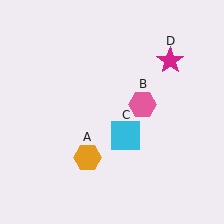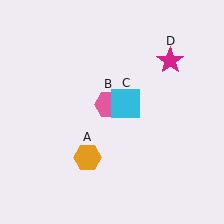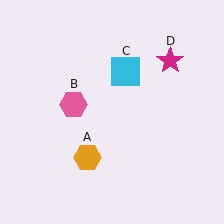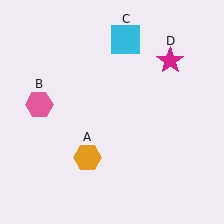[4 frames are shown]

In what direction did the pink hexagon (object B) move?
The pink hexagon (object B) moved left.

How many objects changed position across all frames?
2 objects changed position: pink hexagon (object B), cyan square (object C).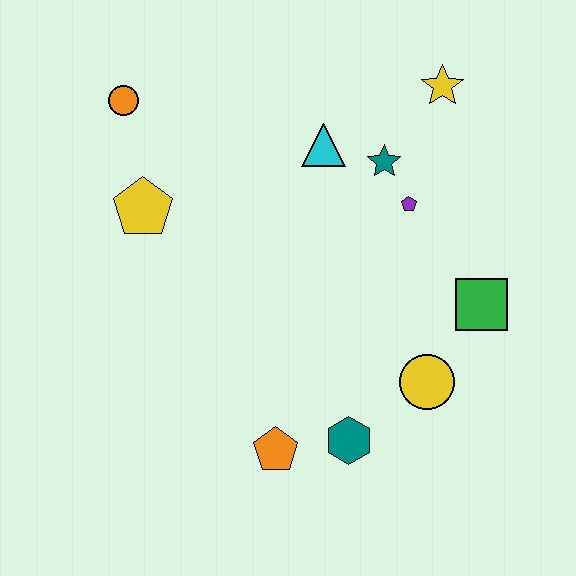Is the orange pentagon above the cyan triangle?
No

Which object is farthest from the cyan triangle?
The orange pentagon is farthest from the cyan triangle.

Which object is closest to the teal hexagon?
The orange pentagon is closest to the teal hexagon.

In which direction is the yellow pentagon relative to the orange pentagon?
The yellow pentagon is above the orange pentagon.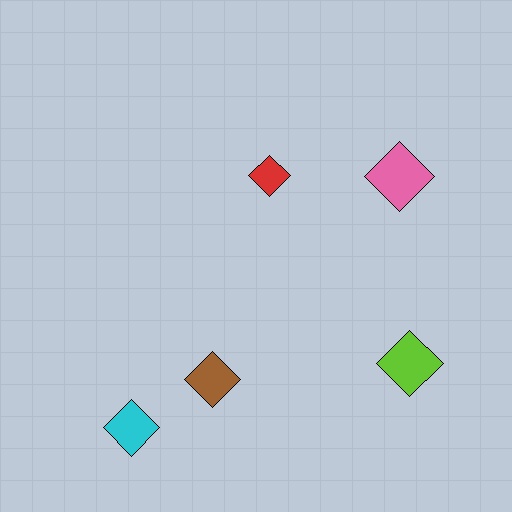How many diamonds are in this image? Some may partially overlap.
There are 5 diamonds.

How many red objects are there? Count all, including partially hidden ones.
There is 1 red object.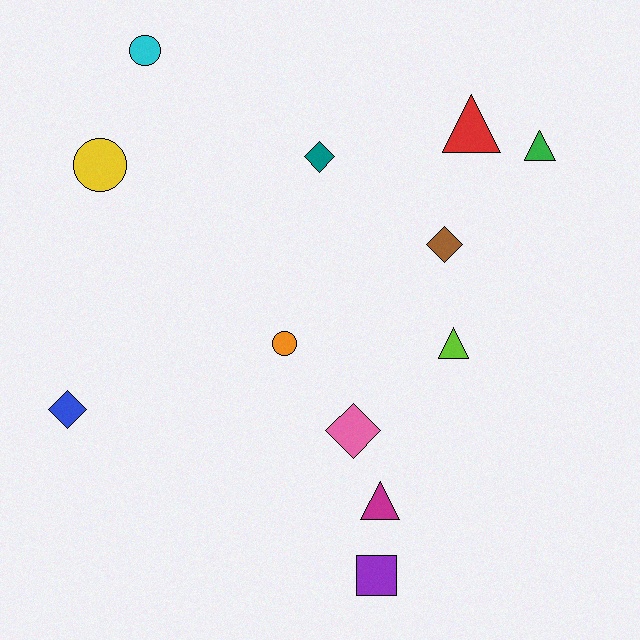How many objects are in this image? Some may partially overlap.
There are 12 objects.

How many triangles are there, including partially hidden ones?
There are 4 triangles.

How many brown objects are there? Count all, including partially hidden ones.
There is 1 brown object.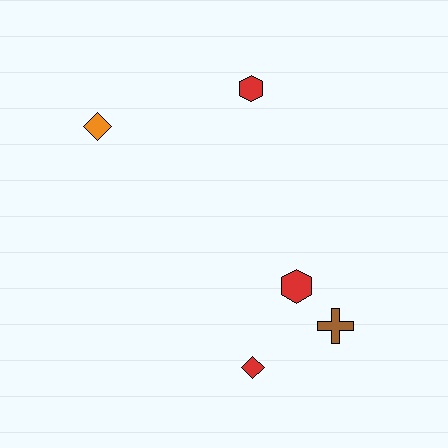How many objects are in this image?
There are 5 objects.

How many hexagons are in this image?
There are 2 hexagons.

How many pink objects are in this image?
There are no pink objects.